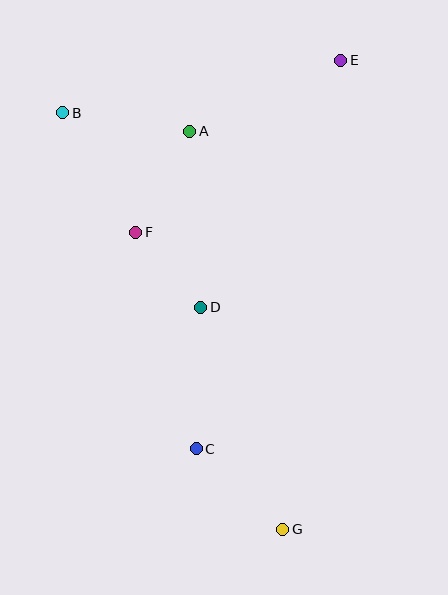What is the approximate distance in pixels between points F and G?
The distance between F and G is approximately 331 pixels.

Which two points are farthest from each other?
Points E and G are farthest from each other.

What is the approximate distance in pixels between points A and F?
The distance between A and F is approximately 115 pixels.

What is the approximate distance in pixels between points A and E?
The distance between A and E is approximately 167 pixels.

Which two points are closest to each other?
Points D and F are closest to each other.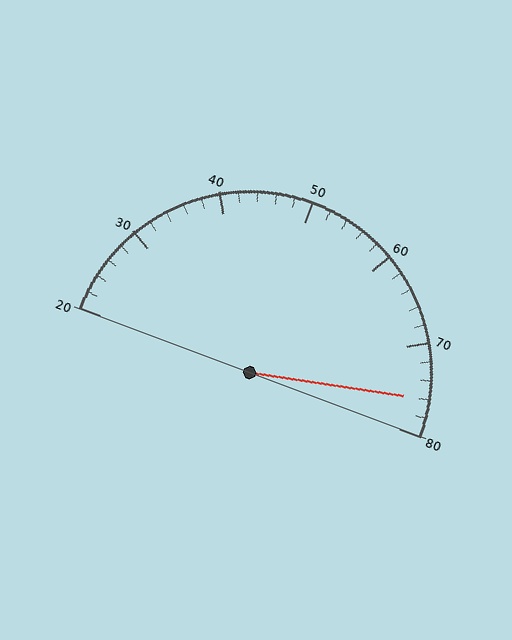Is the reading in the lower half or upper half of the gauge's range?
The reading is in the upper half of the range (20 to 80).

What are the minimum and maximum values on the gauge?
The gauge ranges from 20 to 80.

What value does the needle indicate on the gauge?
The needle indicates approximately 76.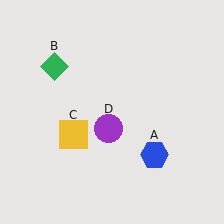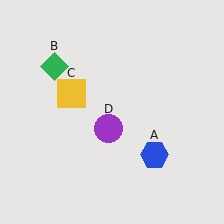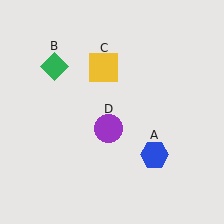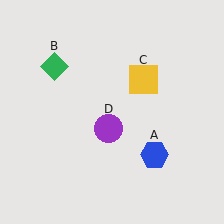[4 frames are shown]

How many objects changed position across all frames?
1 object changed position: yellow square (object C).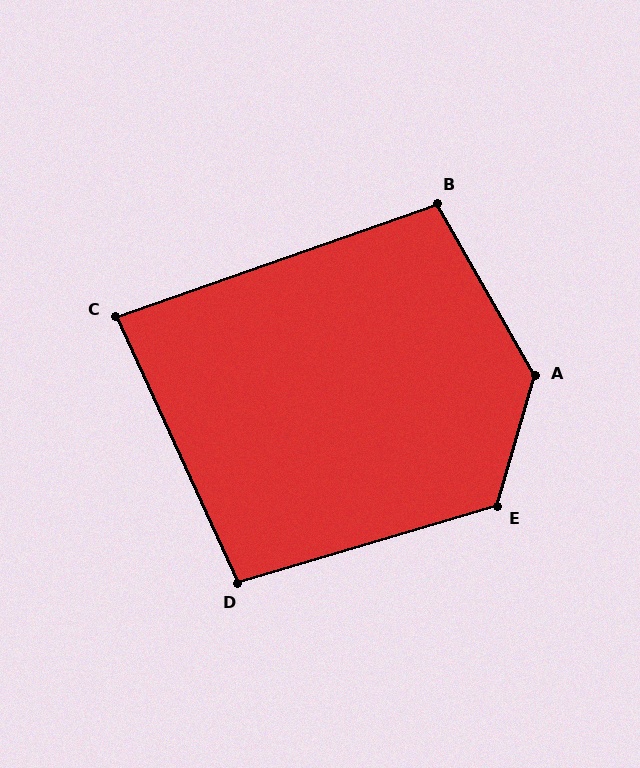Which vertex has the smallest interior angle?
C, at approximately 85 degrees.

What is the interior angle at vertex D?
Approximately 98 degrees (obtuse).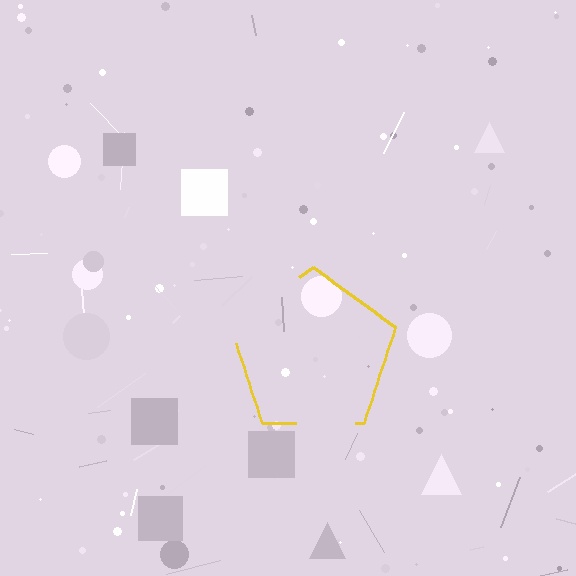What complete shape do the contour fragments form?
The contour fragments form a pentagon.